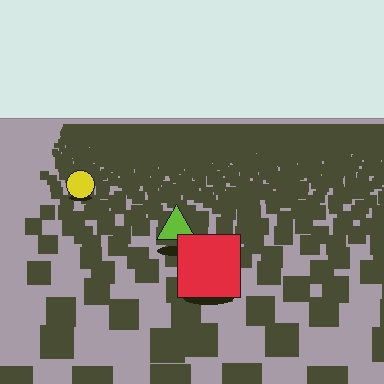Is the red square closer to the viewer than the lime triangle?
Yes. The red square is closer — you can tell from the texture gradient: the ground texture is coarser near it.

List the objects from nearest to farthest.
From nearest to farthest: the red square, the lime triangle, the yellow circle.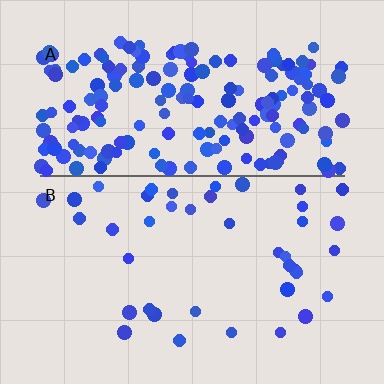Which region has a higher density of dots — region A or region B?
A (the top).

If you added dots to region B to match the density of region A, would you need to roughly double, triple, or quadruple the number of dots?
Approximately quadruple.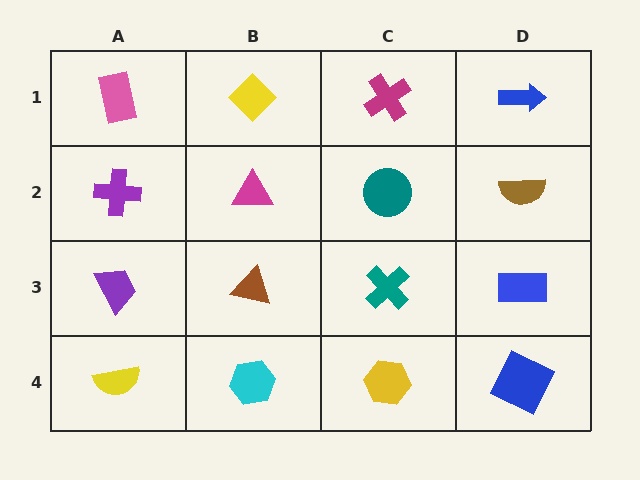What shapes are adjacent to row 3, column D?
A brown semicircle (row 2, column D), a blue square (row 4, column D), a teal cross (row 3, column C).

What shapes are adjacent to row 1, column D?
A brown semicircle (row 2, column D), a magenta cross (row 1, column C).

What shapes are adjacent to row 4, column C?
A teal cross (row 3, column C), a cyan hexagon (row 4, column B), a blue square (row 4, column D).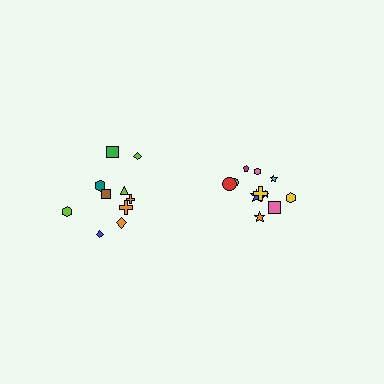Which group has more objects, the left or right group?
The right group.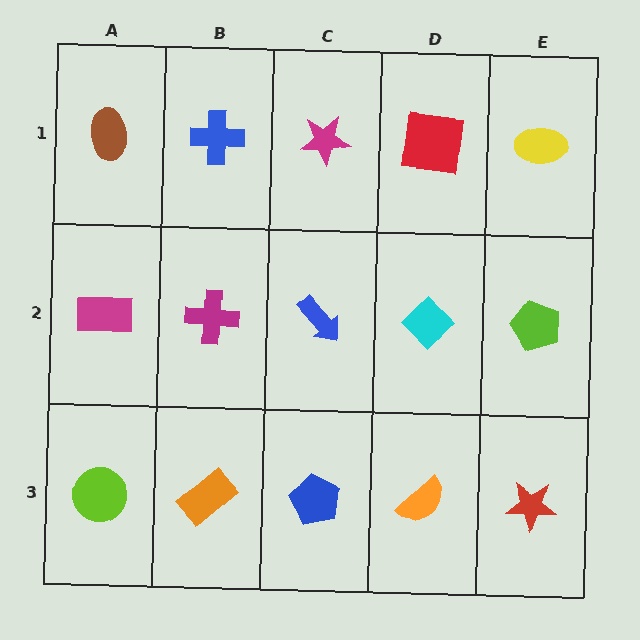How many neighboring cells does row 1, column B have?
3.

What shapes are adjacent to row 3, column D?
A cyan diamond (row 2, column D), a blue pentagon (row 3, column C), a red star (row 3, column E).